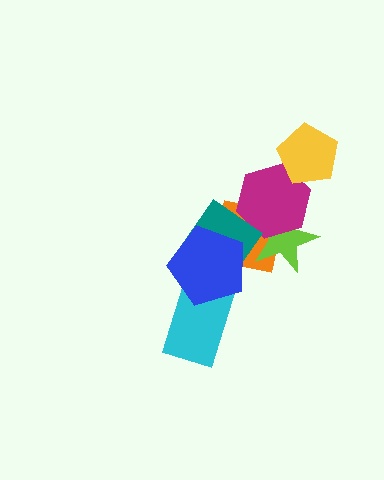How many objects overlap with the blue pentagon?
3 objects overlap with the blue pentagon.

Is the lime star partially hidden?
Yes, it is partially covered by another shape.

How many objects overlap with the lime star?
2 objects overlap with the lime star.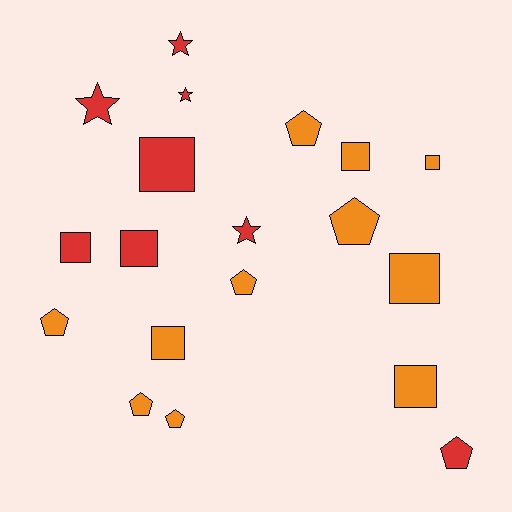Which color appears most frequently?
Orange, with 11 objects.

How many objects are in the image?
There are 19 objects.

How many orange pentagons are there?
There are 6 orange pentagons.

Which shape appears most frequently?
Square, with 8 objects.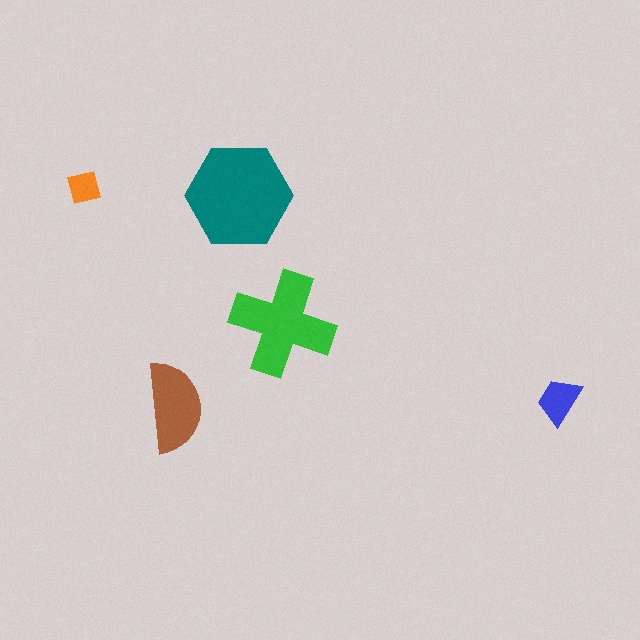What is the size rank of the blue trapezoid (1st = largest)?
4th.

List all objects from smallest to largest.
The orange square, the blue trapezoid, the brown semicircle, the green cross, the teal hexagon.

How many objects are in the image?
There are 5 objects in the image.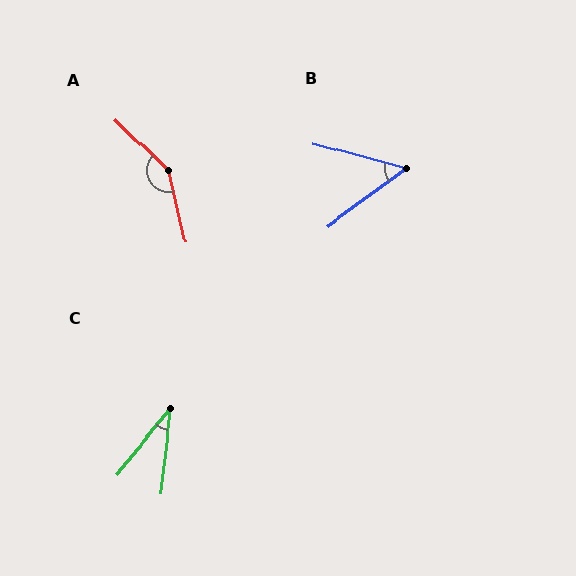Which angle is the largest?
A, at approximately 147 degrees.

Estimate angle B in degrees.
Approximately 51 degrees.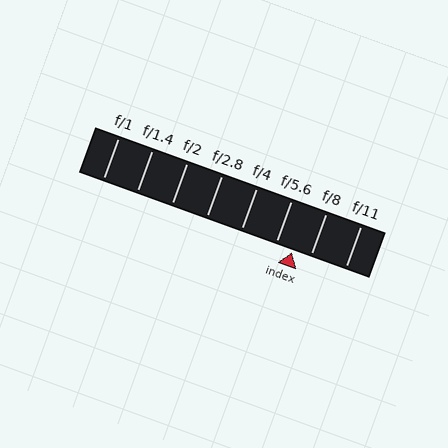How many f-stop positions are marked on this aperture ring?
There are 8 f-stop positions marked.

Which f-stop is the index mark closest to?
The index mark is closest to f/5.6.